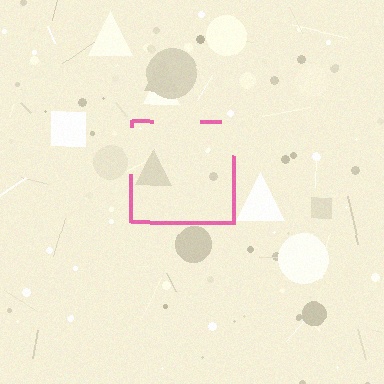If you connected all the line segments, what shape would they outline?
They would outline a square.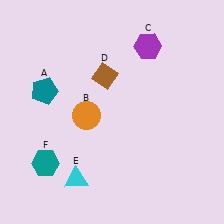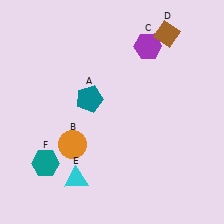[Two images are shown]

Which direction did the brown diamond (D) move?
The brown diamond (D) moved right.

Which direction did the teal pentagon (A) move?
The teal pentagon (A) moved right.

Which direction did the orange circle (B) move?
The orange circle (B) moved down.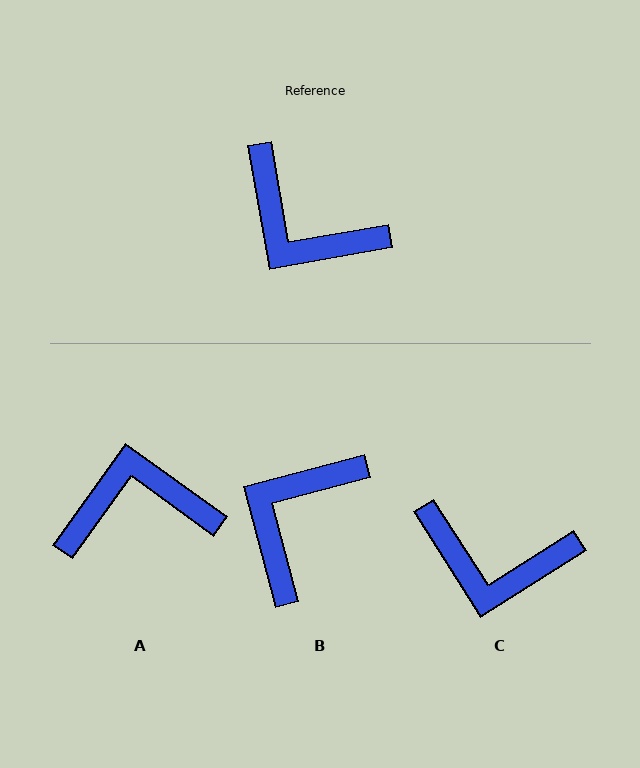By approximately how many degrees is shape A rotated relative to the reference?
Approximately 136 degrees clockwise.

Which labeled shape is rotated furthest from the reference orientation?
A, about 136 degrees away.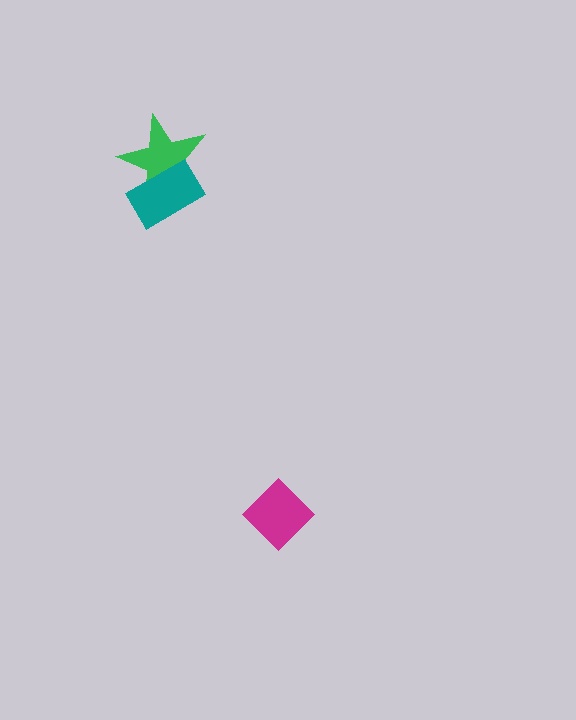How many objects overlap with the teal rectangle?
1 object overlaps with the teal rectangle.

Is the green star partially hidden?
Yes, it is partially covered by another shape.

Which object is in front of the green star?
The teal rectangle is in front of the green star.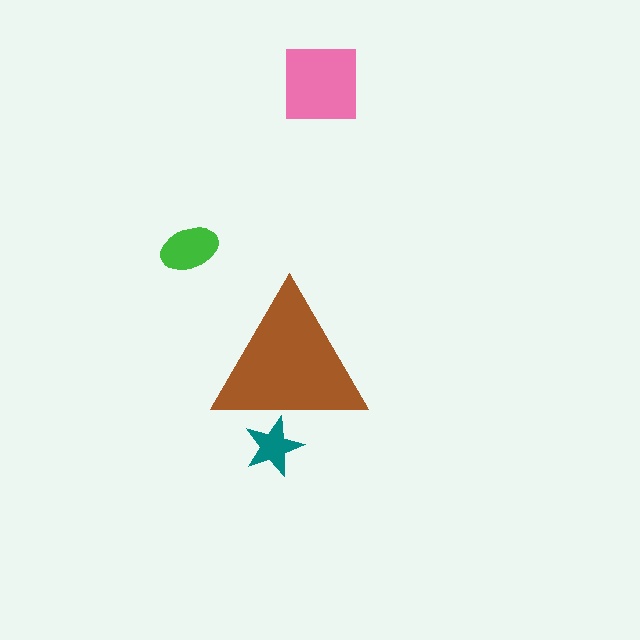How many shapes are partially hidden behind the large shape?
1 shape is partially hidden.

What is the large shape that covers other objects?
A brown triangle.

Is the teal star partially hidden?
Yes, the teal star is partially hidden behind the brown triangle.